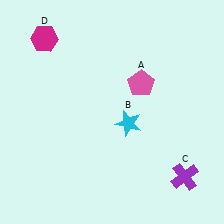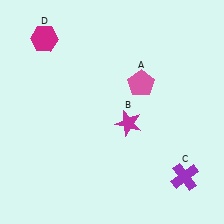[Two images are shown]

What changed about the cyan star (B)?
In Image 1, B is cyan. In Image 2, it changed to magenta.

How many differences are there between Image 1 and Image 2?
There is 1 difference between the two images.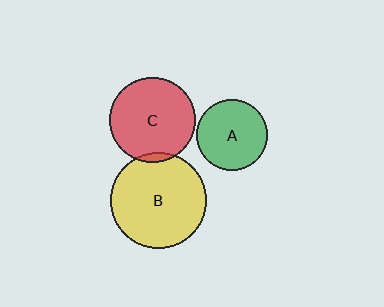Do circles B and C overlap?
Yes.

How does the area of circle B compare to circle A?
Approximately 1.8 times.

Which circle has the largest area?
Circle B (yellow).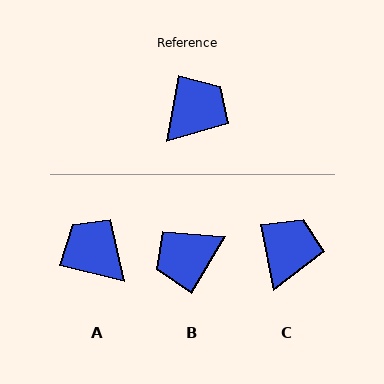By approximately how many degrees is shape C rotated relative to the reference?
Approximately 21 degrees counter-clockwise.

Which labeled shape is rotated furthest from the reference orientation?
B, about 160 degrees away.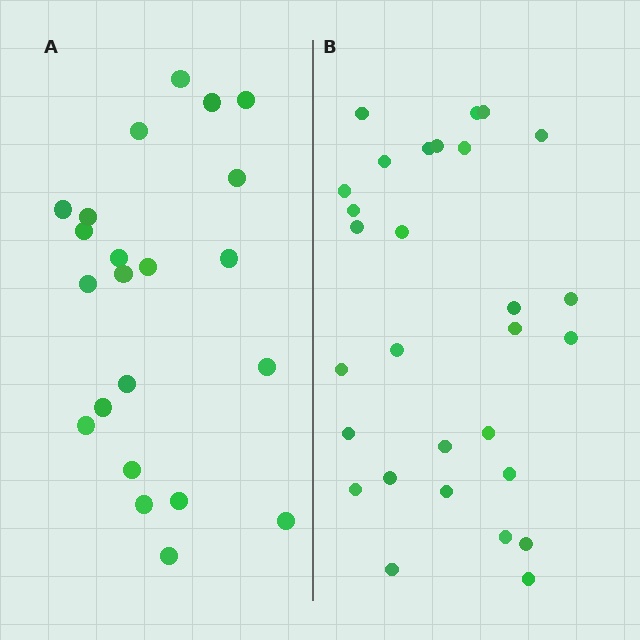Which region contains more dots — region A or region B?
Region B (the right region) has more dots.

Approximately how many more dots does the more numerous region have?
Region B has roughly 8 or so more dots than region A.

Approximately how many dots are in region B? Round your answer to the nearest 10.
About 30 dots. (The exact count is 29, which rounds to 30.)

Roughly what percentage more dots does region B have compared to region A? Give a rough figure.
About 30% more.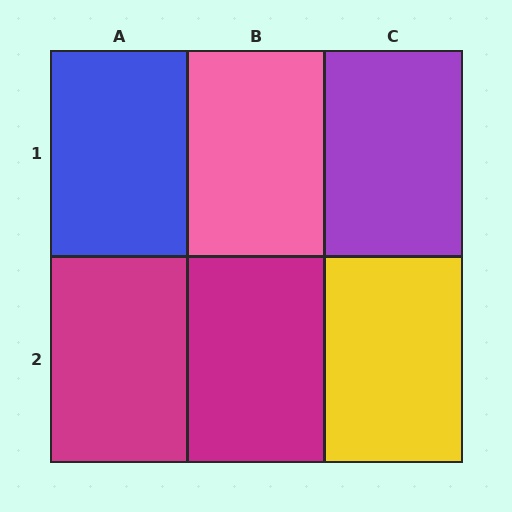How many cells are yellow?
1 cell is yellow.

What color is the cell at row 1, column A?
Blue.